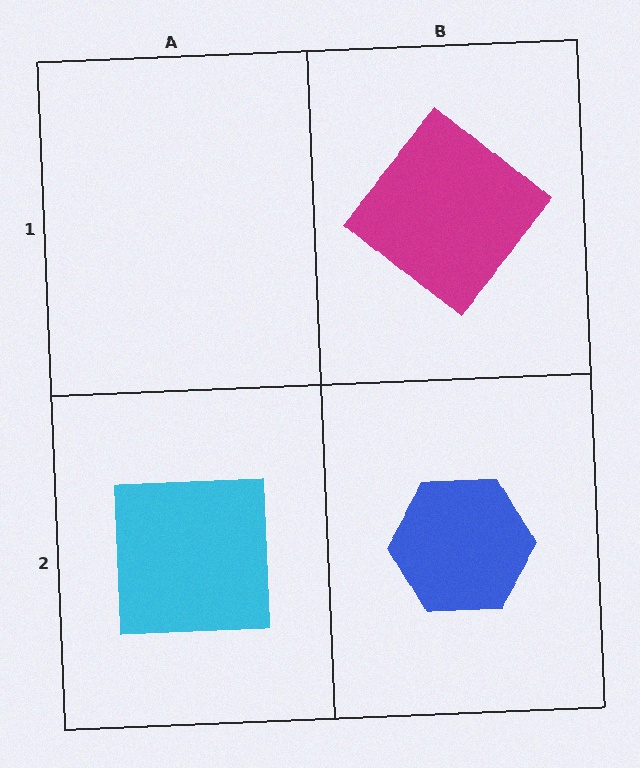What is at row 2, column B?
A blue hexagon.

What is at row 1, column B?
A magenta diamond.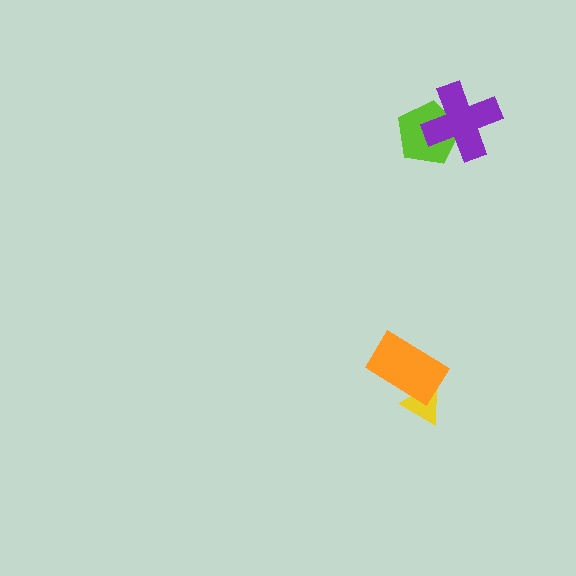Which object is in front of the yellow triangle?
The orange rectangle is in front of the yellow triangle.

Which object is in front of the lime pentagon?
The purple cross is in front of the lime pentagon.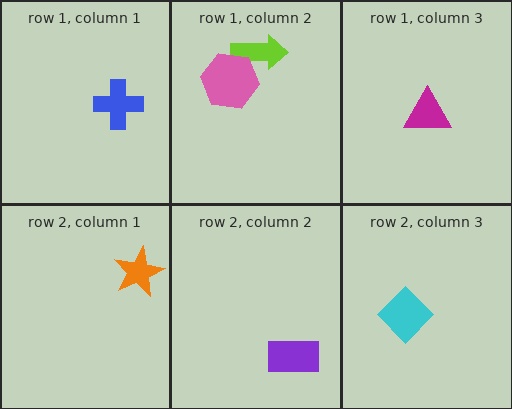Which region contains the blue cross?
The row 1, column 1 region.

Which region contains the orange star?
The row 2, column 1 region.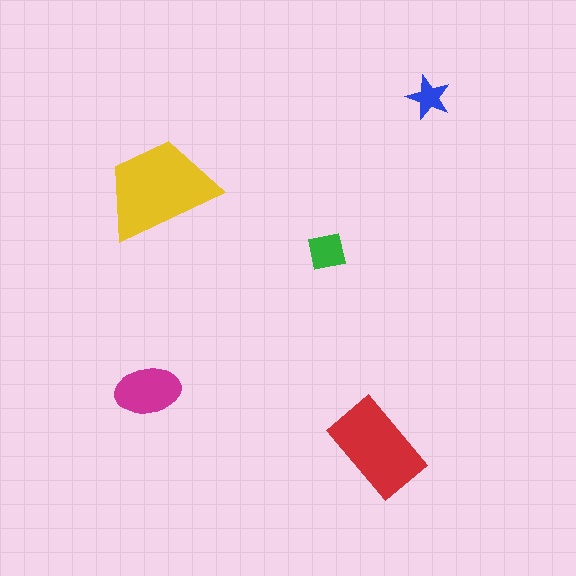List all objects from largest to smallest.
The yellow trapezoid, the red rectangle, the magenta ellipse, the green square, the blue star.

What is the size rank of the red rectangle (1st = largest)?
2nd.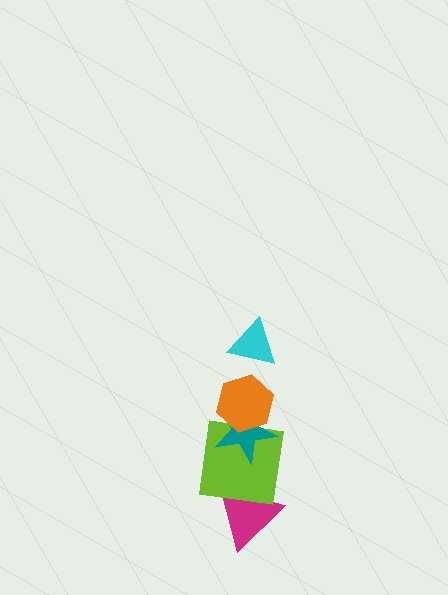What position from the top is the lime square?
The lime square is 4th from the top.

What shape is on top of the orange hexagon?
The cyan triangle is on top of the orange hexagon.